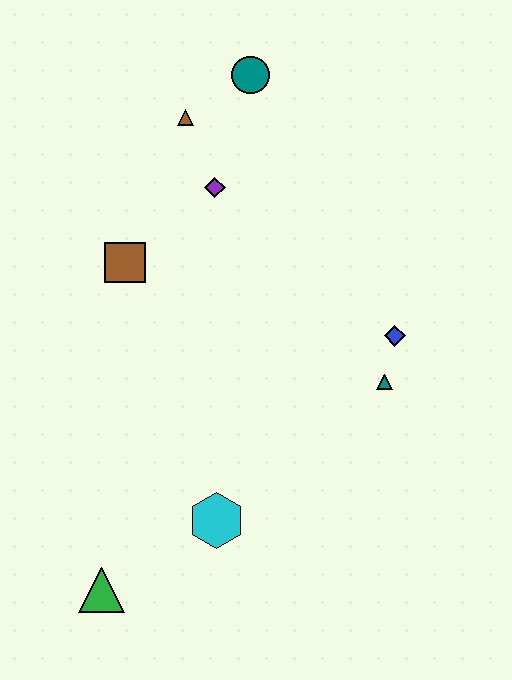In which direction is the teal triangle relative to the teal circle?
The teal triangle is below the teal circle.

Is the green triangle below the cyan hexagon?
Yes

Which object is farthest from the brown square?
The green triangle is farthest from the brown square.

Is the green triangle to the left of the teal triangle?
Yes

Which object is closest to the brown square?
The purple diamond is closest to the brown square.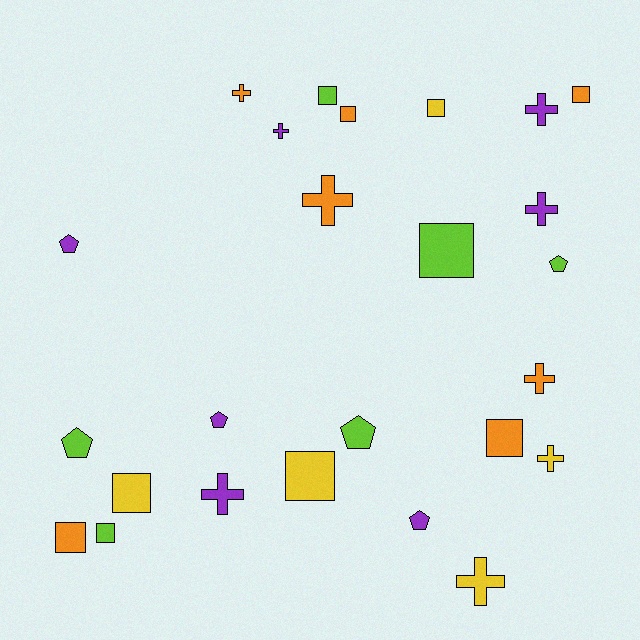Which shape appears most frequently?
Square, with 10 objects.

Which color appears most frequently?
Orange, with 7 objects.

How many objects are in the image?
There are 25 objects.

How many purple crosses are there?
There are 4 purple crosses.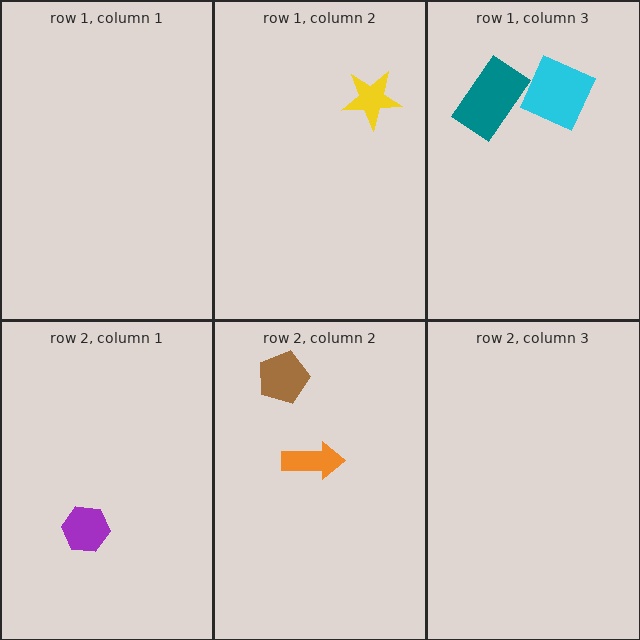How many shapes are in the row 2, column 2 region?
2.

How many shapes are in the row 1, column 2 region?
1.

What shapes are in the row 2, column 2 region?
The orange arrow, the brown pentagon.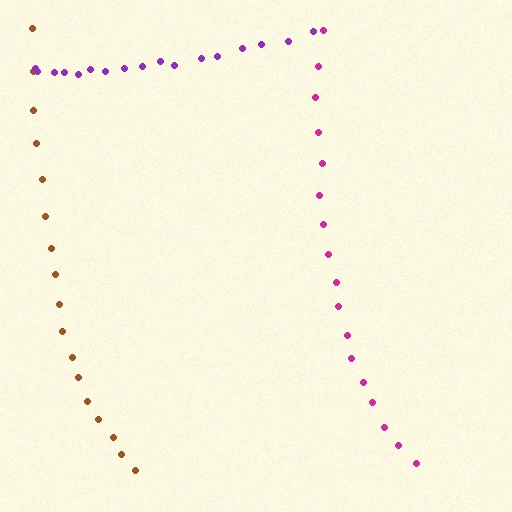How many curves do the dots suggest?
There are 3 distinct paths.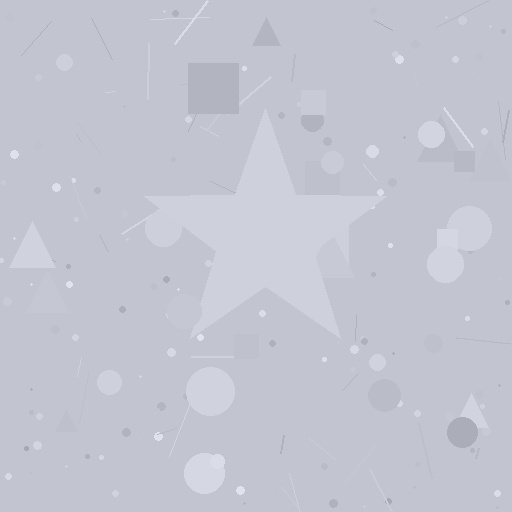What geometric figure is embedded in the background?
A star is embedded in the background.